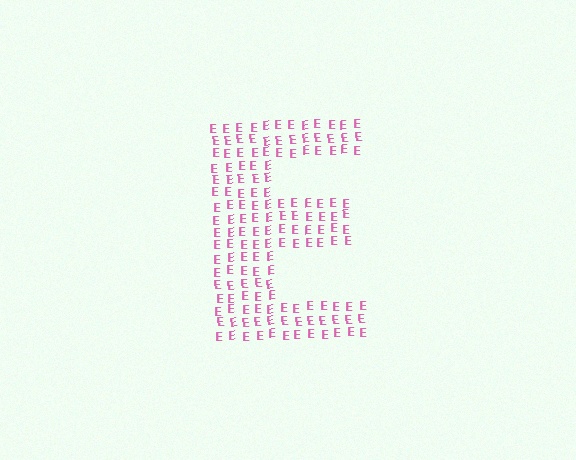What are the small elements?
The small elements are letter E's.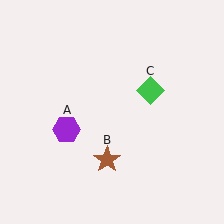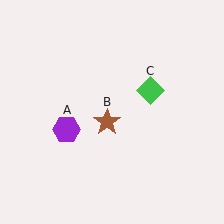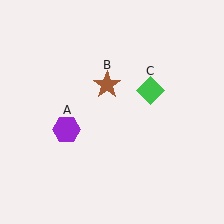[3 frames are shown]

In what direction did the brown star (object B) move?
The brown star (object B) moved up.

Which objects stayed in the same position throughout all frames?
Purple hexagon (object A) and green diamond (object C) remained stationary.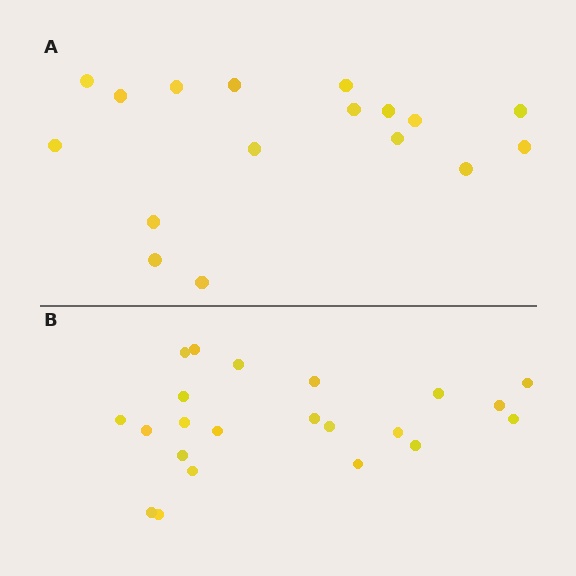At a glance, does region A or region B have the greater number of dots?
Region B (the bottom region) has more dots.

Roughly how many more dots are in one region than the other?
Region B has about 5 more dots than region A.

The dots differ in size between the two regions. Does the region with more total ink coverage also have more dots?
No. Region A has more total ink coverage because its dots are larger, but region B actually contains more individual dots. Total area can be misleading — the number of items is what matters here.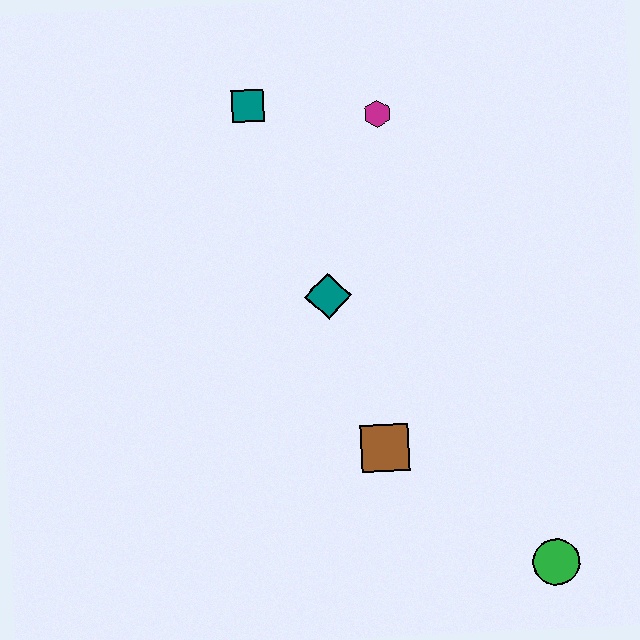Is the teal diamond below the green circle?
No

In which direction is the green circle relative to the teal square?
The green circle is below the teal square.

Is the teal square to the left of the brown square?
Yes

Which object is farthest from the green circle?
The teal square is farthest from the green circle.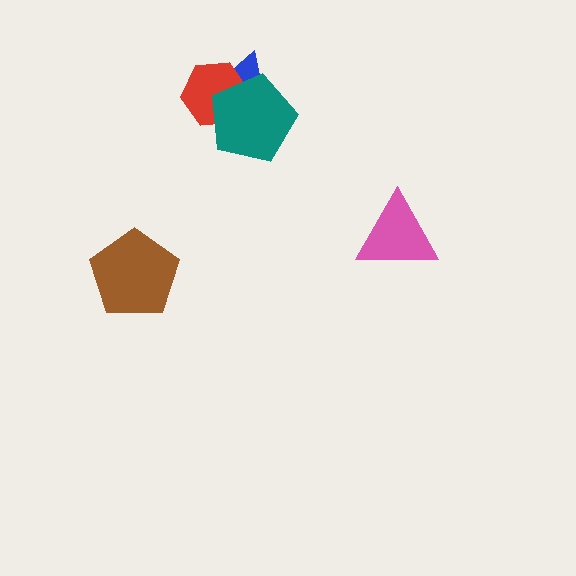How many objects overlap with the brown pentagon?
0 objects overlap with the brown pentagon.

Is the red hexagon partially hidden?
Yes, it is partially covered by another shape.